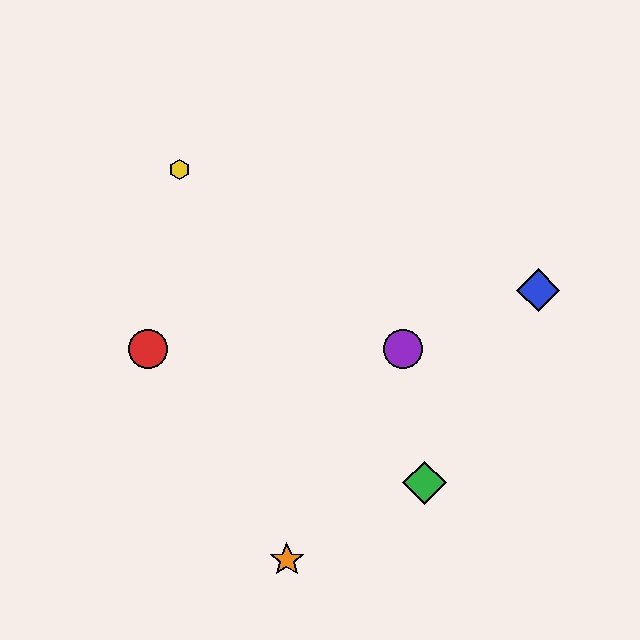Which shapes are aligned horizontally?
The red circle, the purple circle are aligned horizontally.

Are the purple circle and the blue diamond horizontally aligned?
No, the purple circle is at y≈349 and the blue diamond is at y≈290.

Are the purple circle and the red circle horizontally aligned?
Yes, both are at y≈349.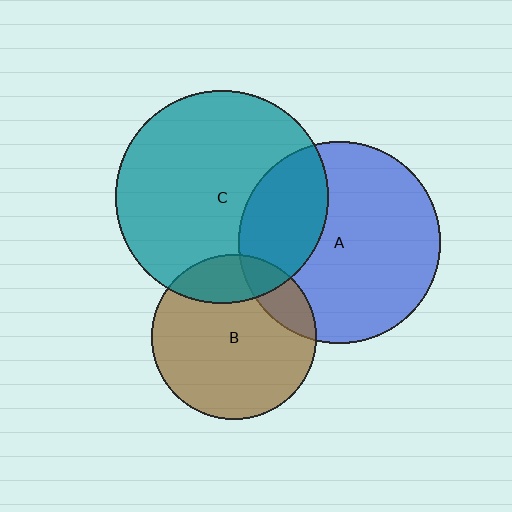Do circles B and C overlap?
Yes.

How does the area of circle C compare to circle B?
Approximately 1.7 times.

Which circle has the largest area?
Circle C (teal).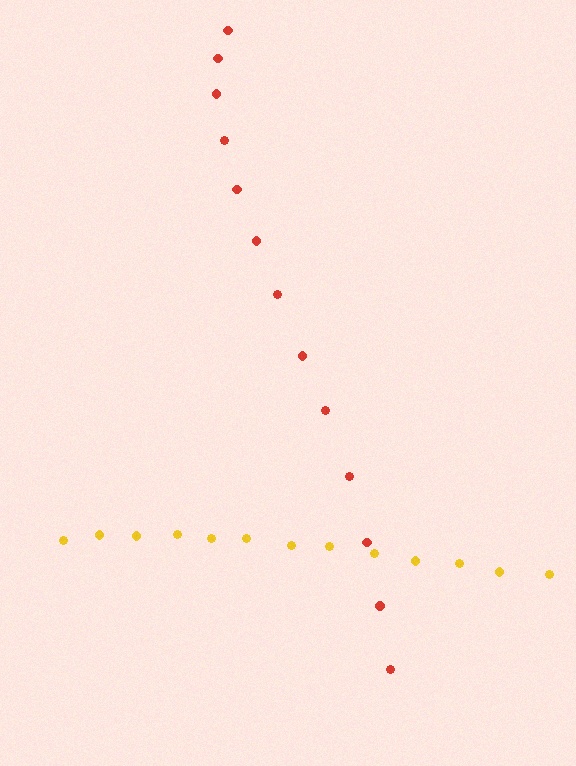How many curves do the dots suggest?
There are 2 distinct paths.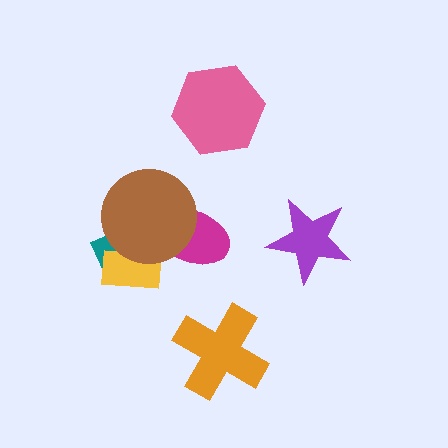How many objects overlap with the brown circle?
3 objects overlap with the brown circle.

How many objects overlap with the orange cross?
0 objects overlap with the orange cross.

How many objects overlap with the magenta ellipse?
1 object overlaps with the magenta ellipse.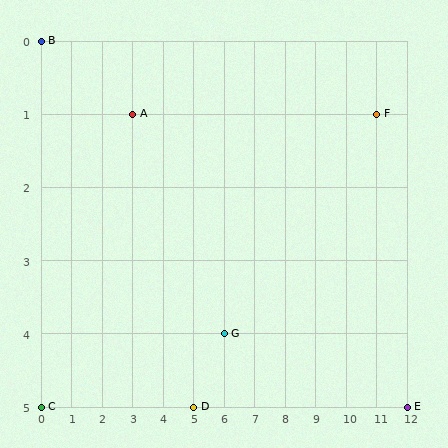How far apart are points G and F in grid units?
Points G and F are 5 columns and 3 rows apart (about 5.8 grid units diagonally).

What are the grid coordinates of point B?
Point B is at grid coordinates (0, 0).